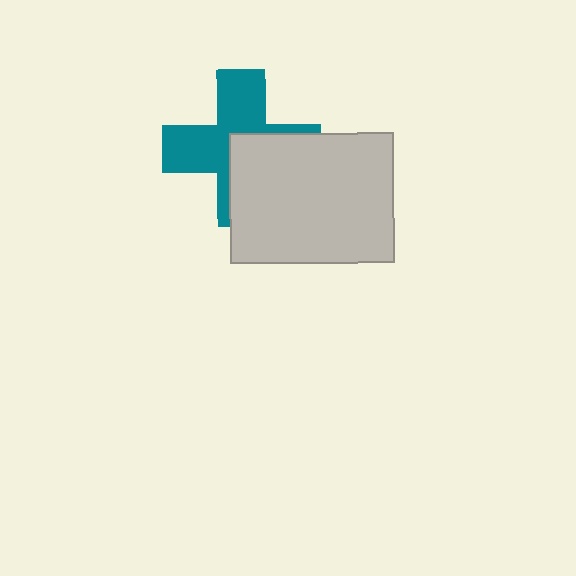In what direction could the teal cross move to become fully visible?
The teal cross could move toward the upper-left. That would shift it out from behind the light gray rectangle entirely.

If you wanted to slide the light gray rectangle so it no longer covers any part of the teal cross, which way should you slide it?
Slide it toward the lower-right — that is the most direct way to separate the two shapes.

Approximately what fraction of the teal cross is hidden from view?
Roughly 43% of the teal cross is hidden behind the light gray rectangle.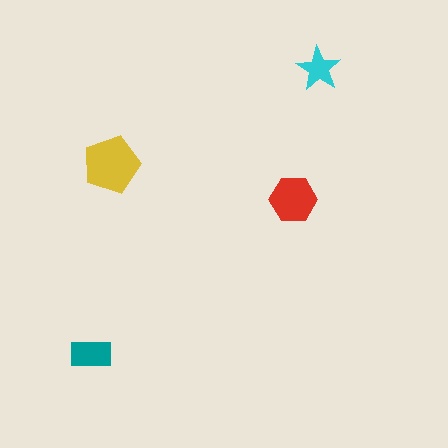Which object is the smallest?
The cyan star.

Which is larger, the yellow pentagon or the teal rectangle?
The yellow pentagon.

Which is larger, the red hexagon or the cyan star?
The red hexagon.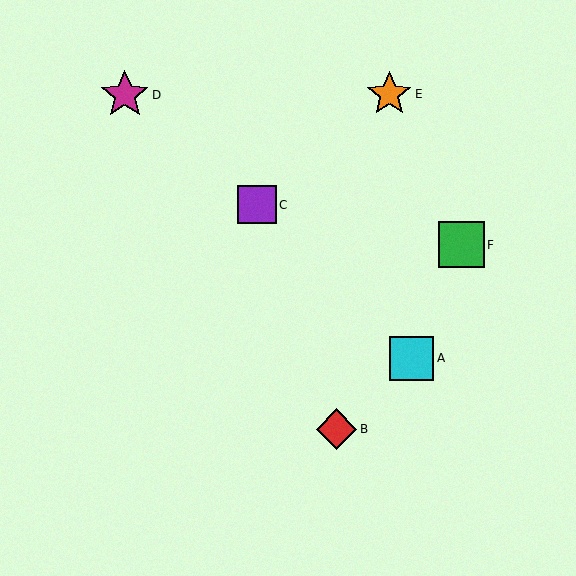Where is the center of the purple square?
The center of the purple square is at (257, 205).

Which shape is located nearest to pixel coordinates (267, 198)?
The purple square (labeled C) at (257, 205) is nearest to that location.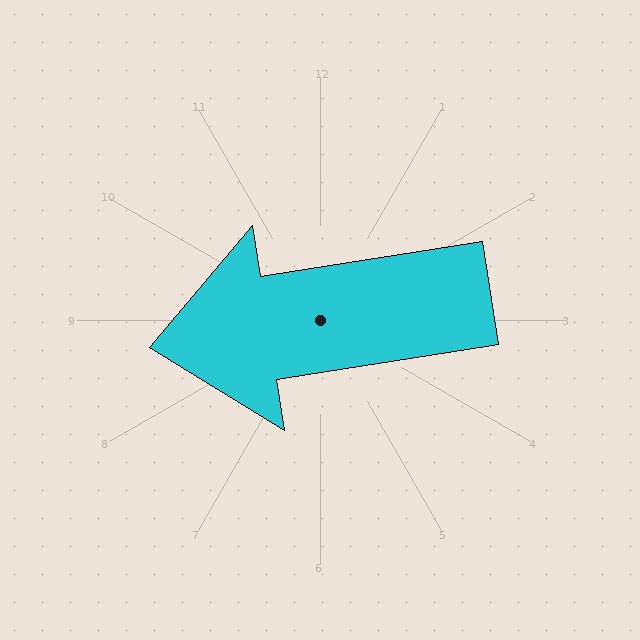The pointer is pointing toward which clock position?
Roughly 9 o'clock.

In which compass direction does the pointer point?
West.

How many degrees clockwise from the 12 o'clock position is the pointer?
Approximately 261 degrees.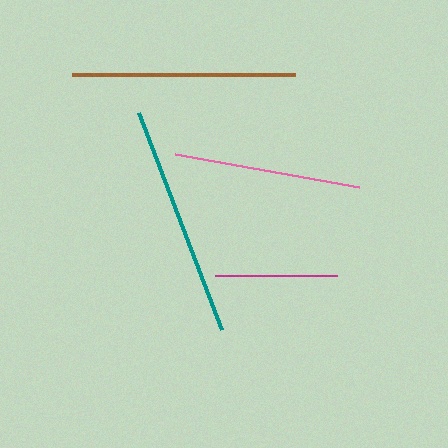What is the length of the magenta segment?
The magenta segment is approximately 122 pixels long.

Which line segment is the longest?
The teal line is the longest at approximately 232 pixels.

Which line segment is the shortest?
The magenta line is the shortest at approximately 122 pixels.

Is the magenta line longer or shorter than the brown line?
The brown line is longer than the magenta line.